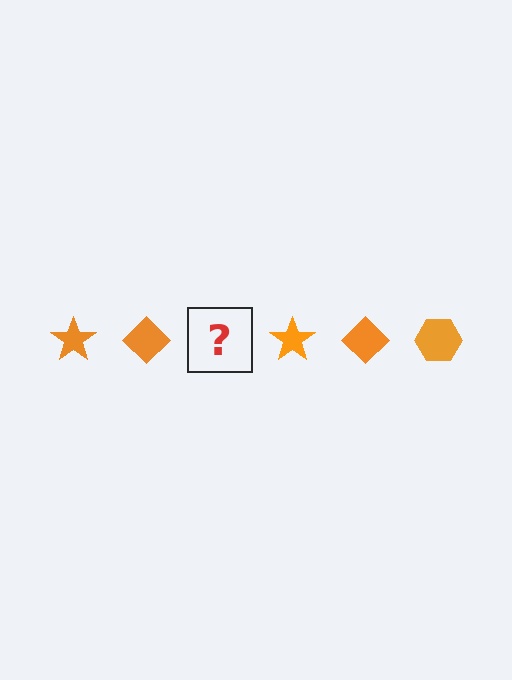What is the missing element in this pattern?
The missing element is an orange hexagon.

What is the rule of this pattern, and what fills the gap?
The rule is that the pattern cycles through star, diamond, hexagon shapes in orange. The gap should be filled with an orange hexagon.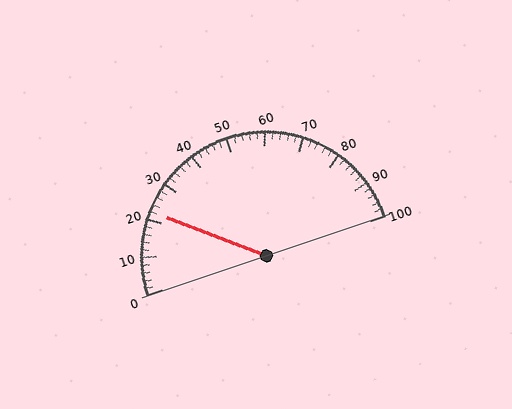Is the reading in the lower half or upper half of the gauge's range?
The reading is in the lower half of the range (0 to 100).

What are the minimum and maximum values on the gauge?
The gauge ranges from 0 to 100.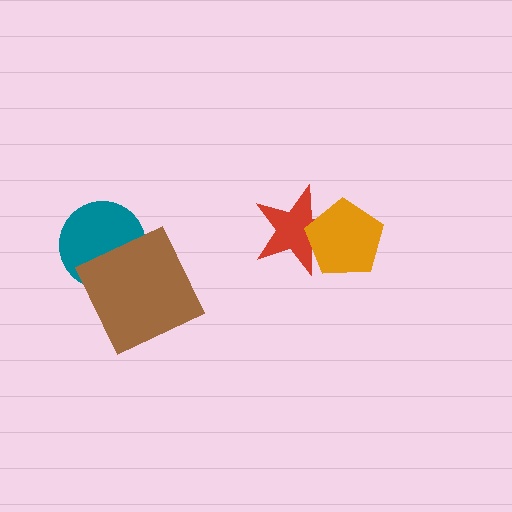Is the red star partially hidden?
Yes, it is partially covered by another shape.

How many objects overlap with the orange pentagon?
1 object overlaps with the orange pentagon.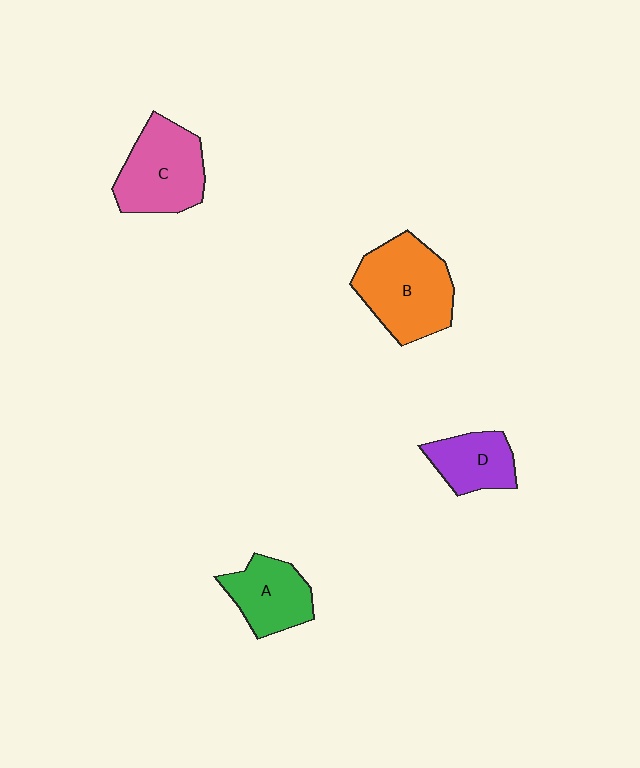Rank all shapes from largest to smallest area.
From largest to smallest: B (orange), C (pink), A (green), D (purple).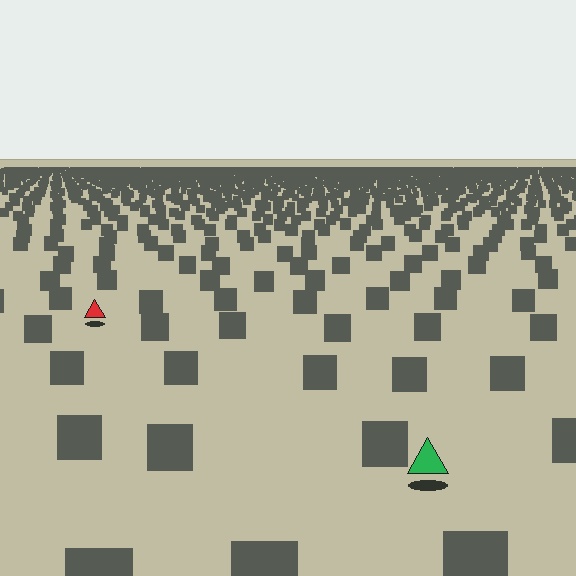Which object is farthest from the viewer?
The red triangle is farthest from the viewer. It appears smaller and the ground texture around it is denser.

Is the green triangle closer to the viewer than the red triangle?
Yes. The green triangle is closer — you can tell from the texture gradient: the ground texture is coarser near it.